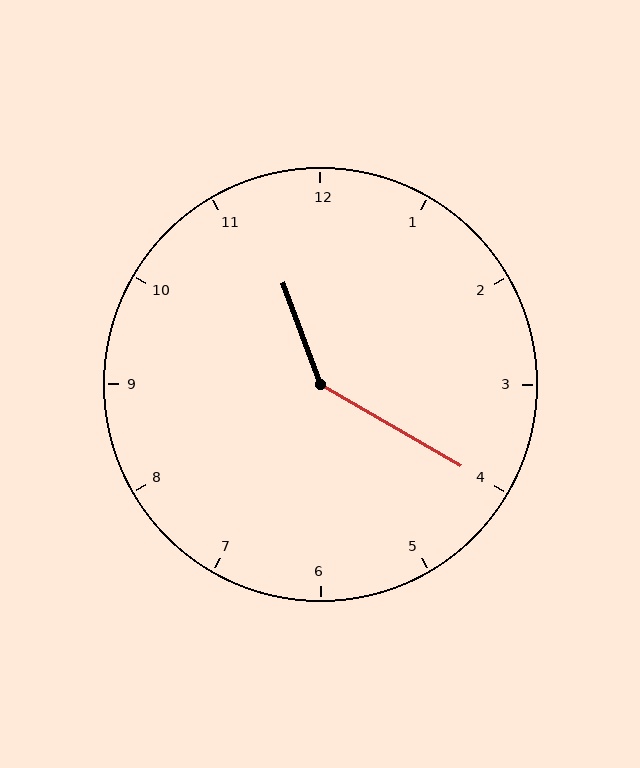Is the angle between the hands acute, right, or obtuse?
It is obtuse.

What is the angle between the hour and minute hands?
Approximately 140 degrees.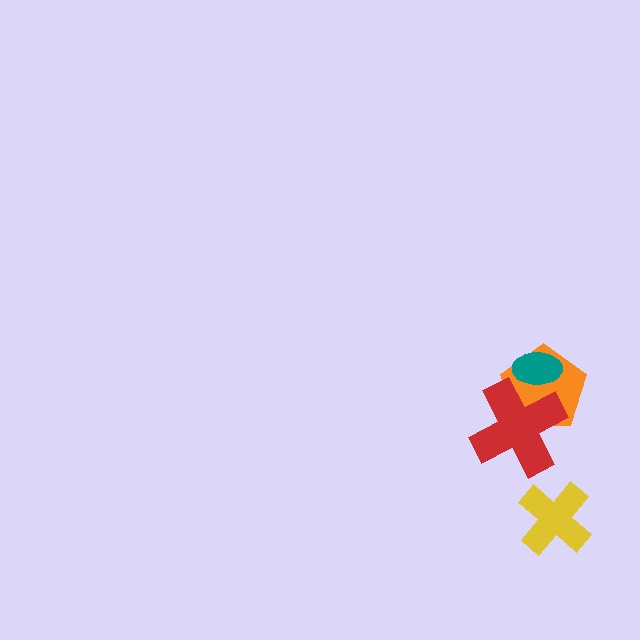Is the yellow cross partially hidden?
No, no other shape covers it.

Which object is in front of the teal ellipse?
The red cross is in front of the teal ellipse.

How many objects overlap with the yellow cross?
0 objects overlap with the yellow cross.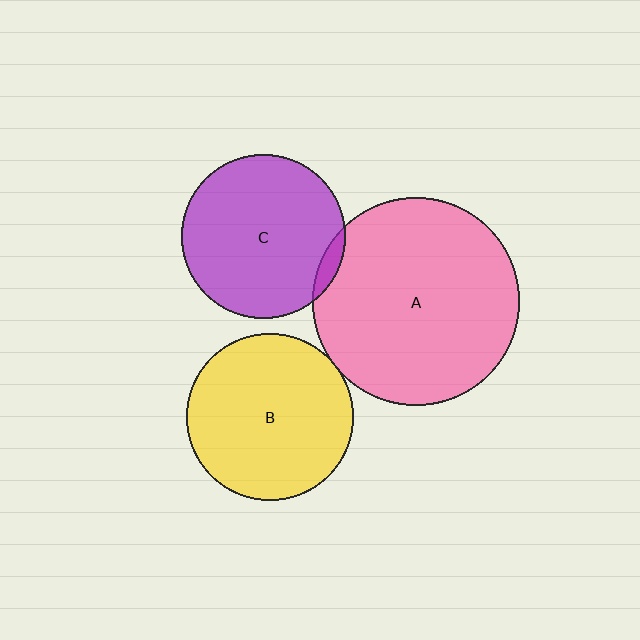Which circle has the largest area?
Circle A (pink).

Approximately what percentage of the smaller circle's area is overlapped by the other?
Approximately 5%.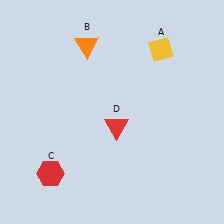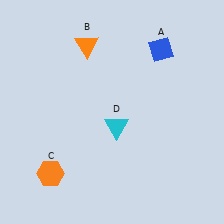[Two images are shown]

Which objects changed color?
A changed from yellow to blue. C changed from red to orange. D changed from red to cyan.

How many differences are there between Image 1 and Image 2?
There are 3 differences between the two images.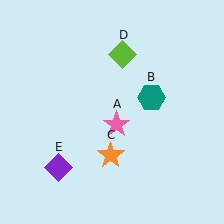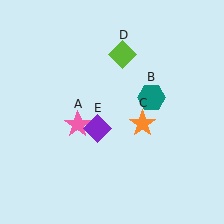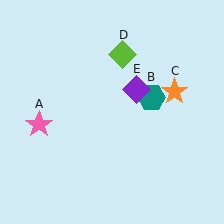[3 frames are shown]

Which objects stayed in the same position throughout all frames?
Teal hexagon (object B) and lime diamond (object D) remained stationary.